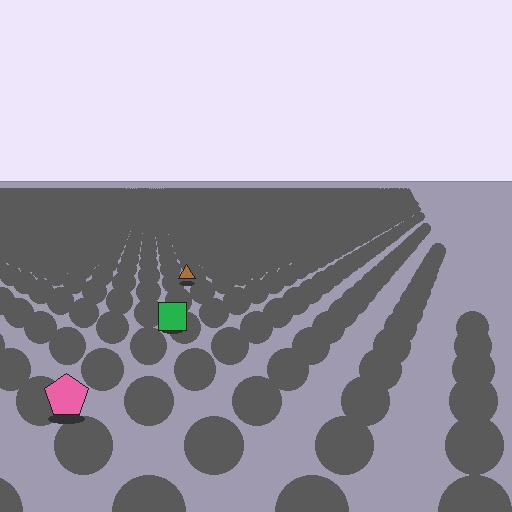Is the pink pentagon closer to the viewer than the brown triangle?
Yes. The pink pentagon is closer — you can tell from the texture gradient: the ground texture is coarser near it.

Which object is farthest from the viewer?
The brown triangle is farthest from the viewer. It appears smaller and the ground texture around it is denser.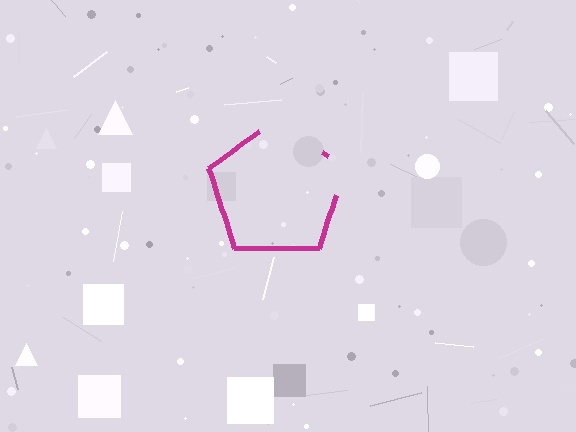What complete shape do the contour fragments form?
The contour fragments form a pentagon.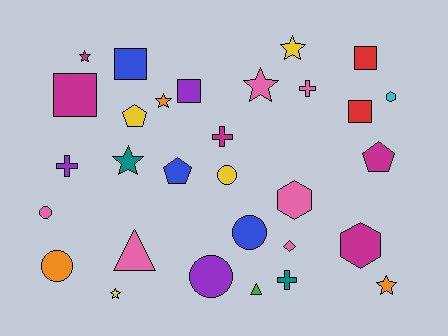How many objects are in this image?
There are 30 objects.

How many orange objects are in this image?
There are 3 orange objects.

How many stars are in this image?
There are 7 stars.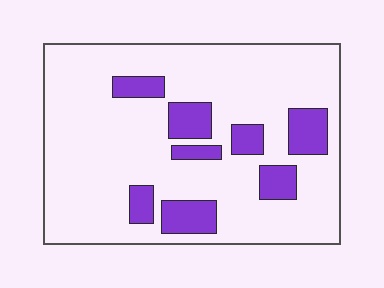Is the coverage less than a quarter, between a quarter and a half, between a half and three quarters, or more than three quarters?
Less than a quarter.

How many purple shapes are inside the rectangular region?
8.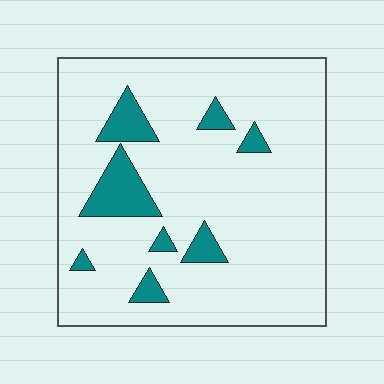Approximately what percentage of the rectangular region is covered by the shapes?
Approximately 10%.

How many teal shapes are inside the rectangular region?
8.